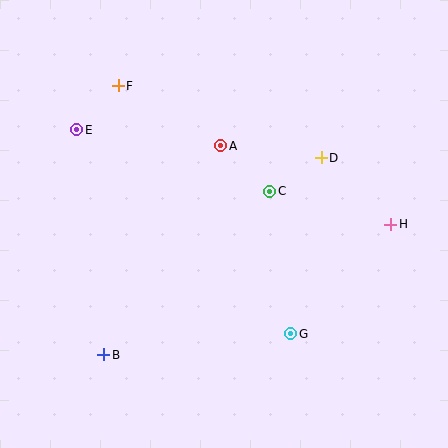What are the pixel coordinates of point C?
Point C is at (270, 191).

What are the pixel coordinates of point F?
Point F is at (118, 86).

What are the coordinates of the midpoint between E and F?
The midpoint between E and F is at (97, 108).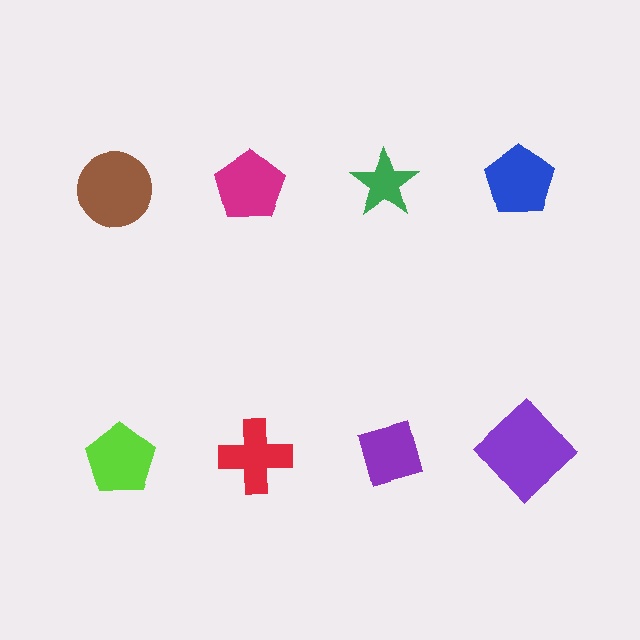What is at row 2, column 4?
A purple diamond.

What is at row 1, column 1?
A brown circle.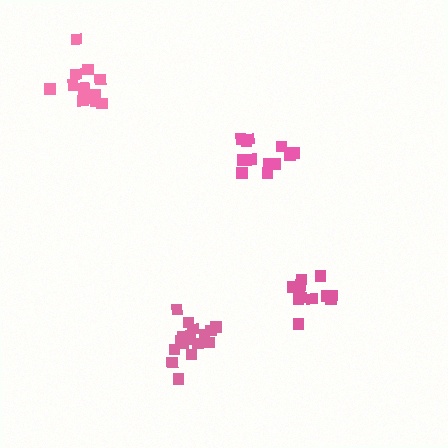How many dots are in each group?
Group 1: 13 dots, Group 2: 17 dots, Group 3: 13 dots, Group 4: 13 dots (56 total).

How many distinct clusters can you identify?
There are 4 distinct clusters.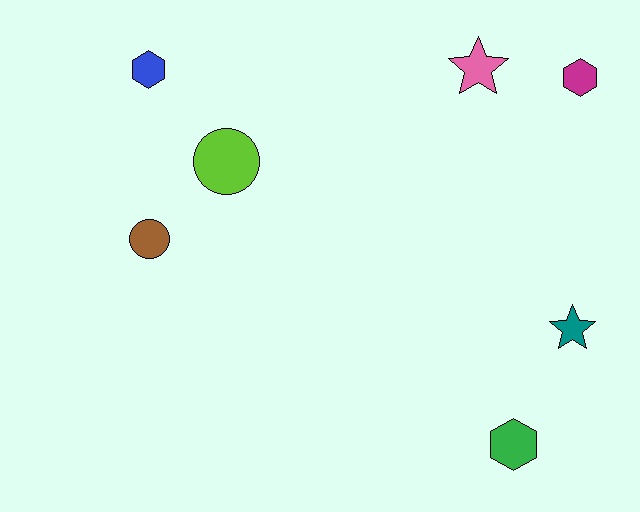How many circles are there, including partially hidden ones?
There are 2 circles.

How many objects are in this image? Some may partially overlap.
There are 7 objects.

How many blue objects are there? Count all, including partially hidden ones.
There is 1 blue object.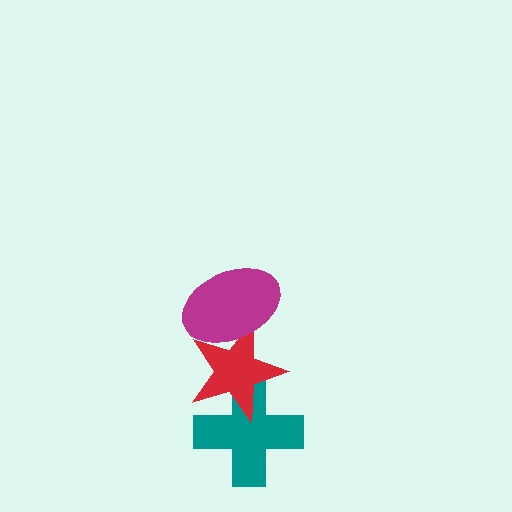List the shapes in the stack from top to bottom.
From top to bottom: the magenta ellipse, the red star, the teal cross.